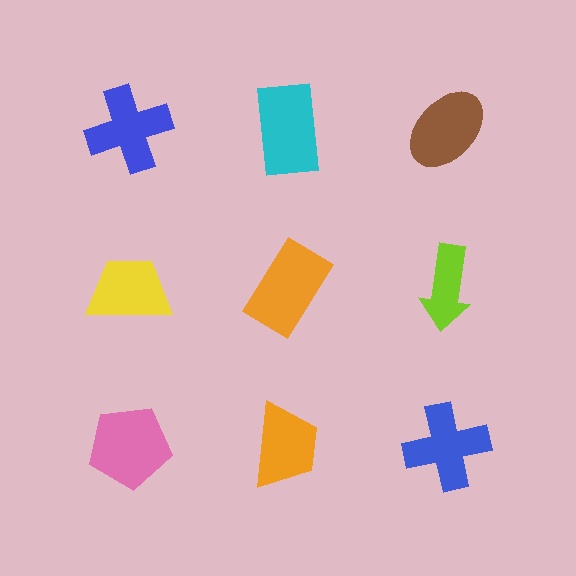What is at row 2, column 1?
A yellow trapezoid.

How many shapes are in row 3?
3 shapes.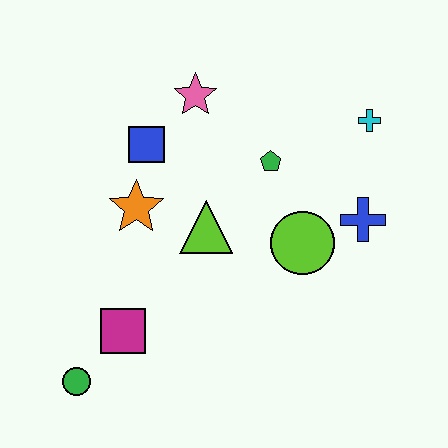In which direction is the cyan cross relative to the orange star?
The cyan cross is to the right of the orange star.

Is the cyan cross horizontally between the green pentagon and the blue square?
No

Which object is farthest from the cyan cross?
The green circle is farthest from the cyan cross.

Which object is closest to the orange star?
The blue square is closest to the orange star.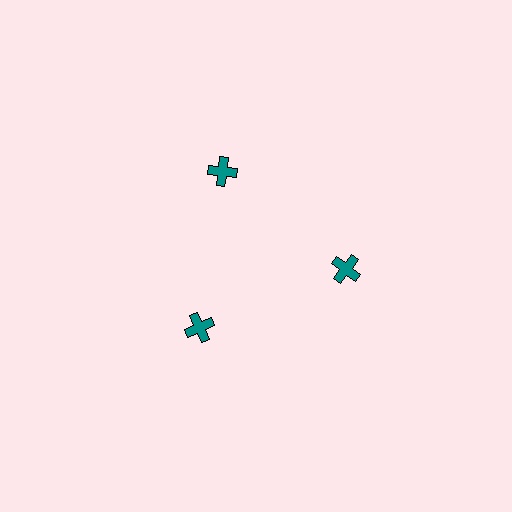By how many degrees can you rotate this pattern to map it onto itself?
The pattern maps onto itself every 120 degrees of rotation.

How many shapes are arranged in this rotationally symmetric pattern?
There are 3 shapes, arranged in 3 groups of 1.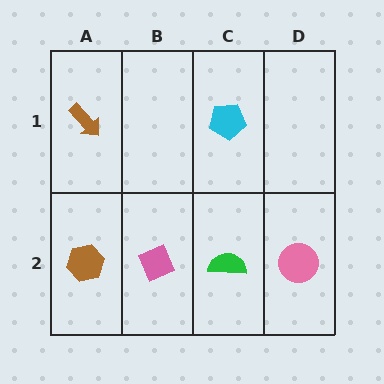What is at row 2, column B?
A pink diamond.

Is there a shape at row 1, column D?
No, that cell is empty.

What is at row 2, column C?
A green semicircle.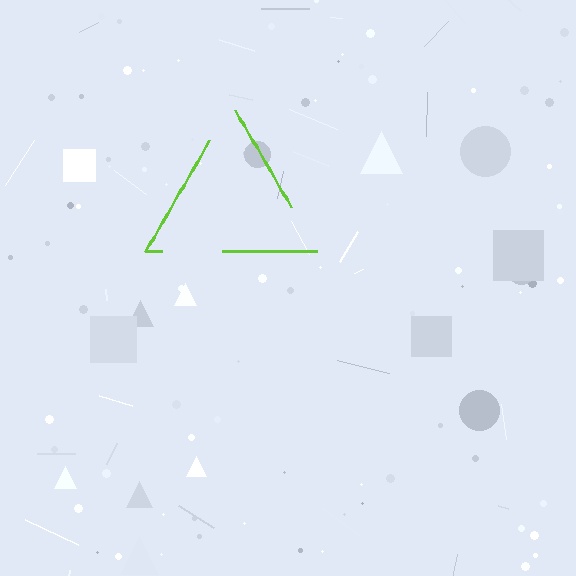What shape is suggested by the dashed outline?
The dashed outline suggests a triangle.